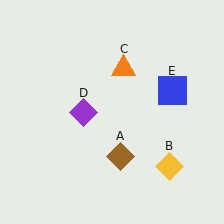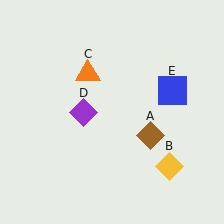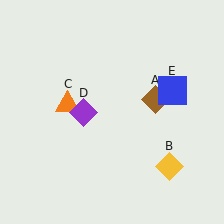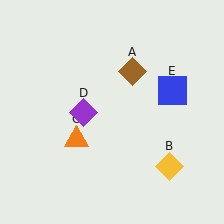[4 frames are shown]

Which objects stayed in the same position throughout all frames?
Yellow diamond (object B) and purple diamond (object D) and blue square (object E) remained stationary.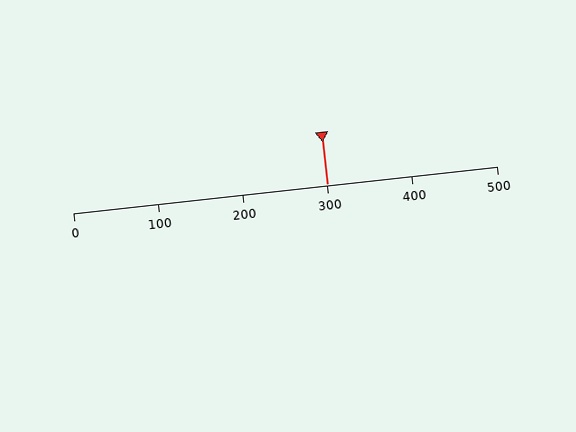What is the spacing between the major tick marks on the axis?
The major ticks are spaced 100 apart.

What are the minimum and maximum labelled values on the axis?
The axis runs from 0 to 500.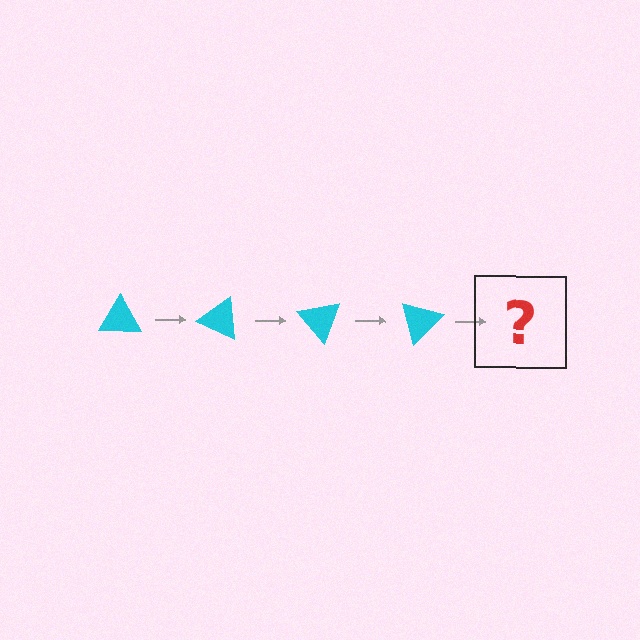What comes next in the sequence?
The next element should be a cyan triangle rotated 100 degrees.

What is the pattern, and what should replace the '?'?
The pattern is that the triangle rotates 25 degrees each step. The '?' should be a cyan triangle rotated 100 degrees.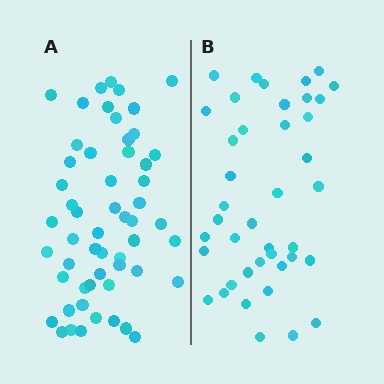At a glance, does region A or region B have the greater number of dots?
Region A (the left region) has more dots.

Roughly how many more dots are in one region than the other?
Region A has approximately 15 more dots than region B.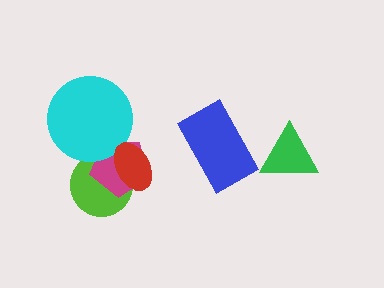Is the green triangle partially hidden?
No, no other shape covers it.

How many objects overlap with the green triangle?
0 objects overlap with the green triangle.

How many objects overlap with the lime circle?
2 objects overlap with the lime circle.